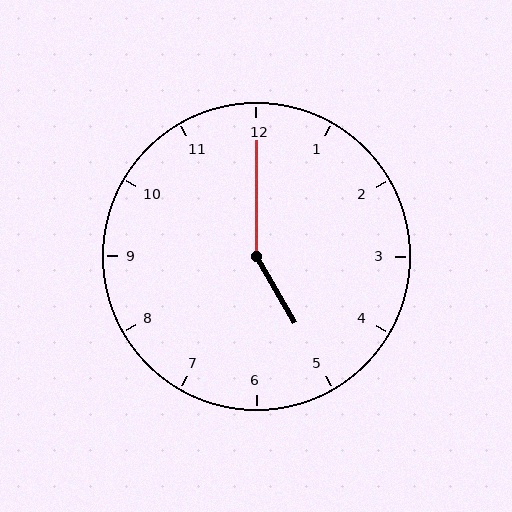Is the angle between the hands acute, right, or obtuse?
It is obtuse.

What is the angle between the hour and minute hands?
Approximately 150 degrees.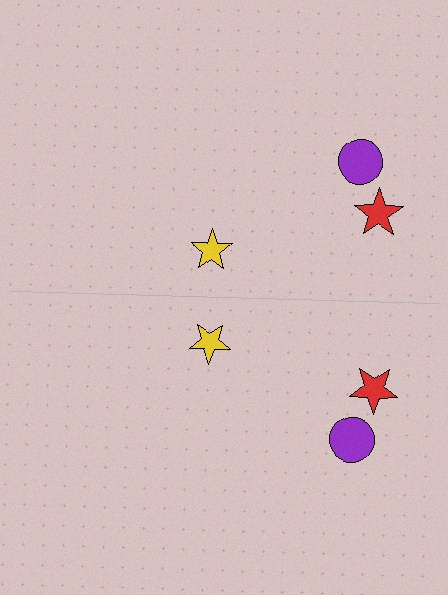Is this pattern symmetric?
Yes, this pattern has bilateral (reflection) symmetry.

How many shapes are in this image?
There are 6 shapes in this image.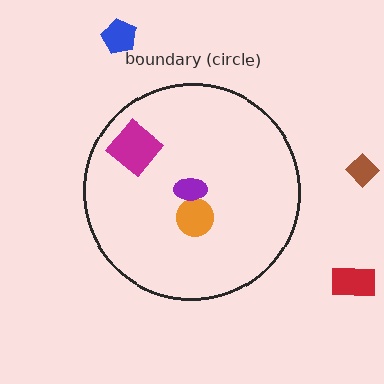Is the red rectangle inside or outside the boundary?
Outside.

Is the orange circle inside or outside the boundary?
Inside.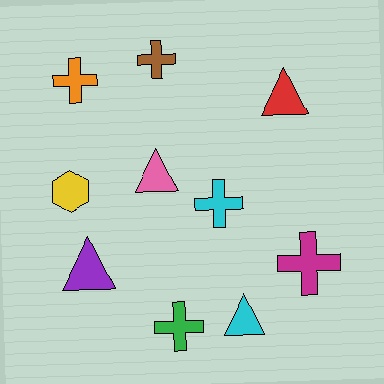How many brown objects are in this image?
There is 1 brown object.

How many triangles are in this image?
There are 4 triangles.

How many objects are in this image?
There are 10 objects.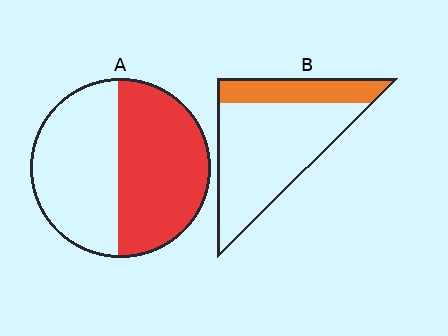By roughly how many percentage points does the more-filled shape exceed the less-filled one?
By roughly 25 percentage points (A over B).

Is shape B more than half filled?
No.